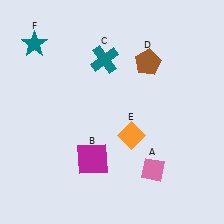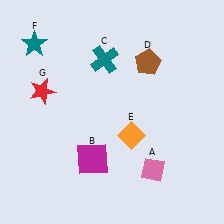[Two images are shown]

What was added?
A red star (G) was added in Image 2.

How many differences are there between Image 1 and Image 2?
There is 1 difference between the two images.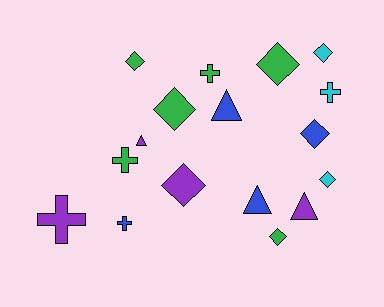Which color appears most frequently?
Green, with 6 objects.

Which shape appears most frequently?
Diamond, with 8 objects.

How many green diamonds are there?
There are 4 green diamonds.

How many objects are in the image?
There are 17 objects.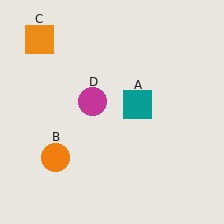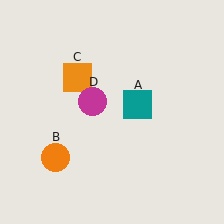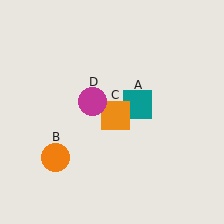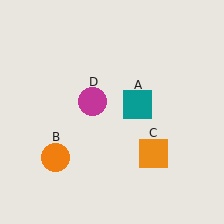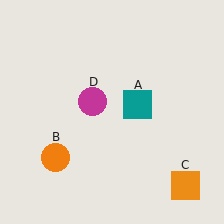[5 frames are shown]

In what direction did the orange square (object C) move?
The orange square (object C) moved down and to the right.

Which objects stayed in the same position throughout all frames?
Teal square (object A) and orange circle (object B) and magenta circle (object D) remained stationary.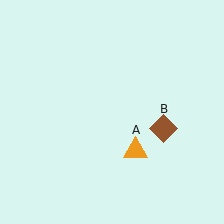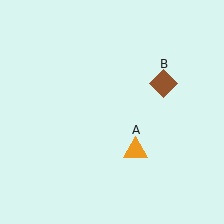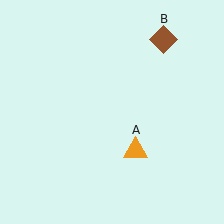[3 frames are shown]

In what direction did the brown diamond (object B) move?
The brown diamond (object B) moved up.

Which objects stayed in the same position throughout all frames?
Orange triangle (object A) remained stationary.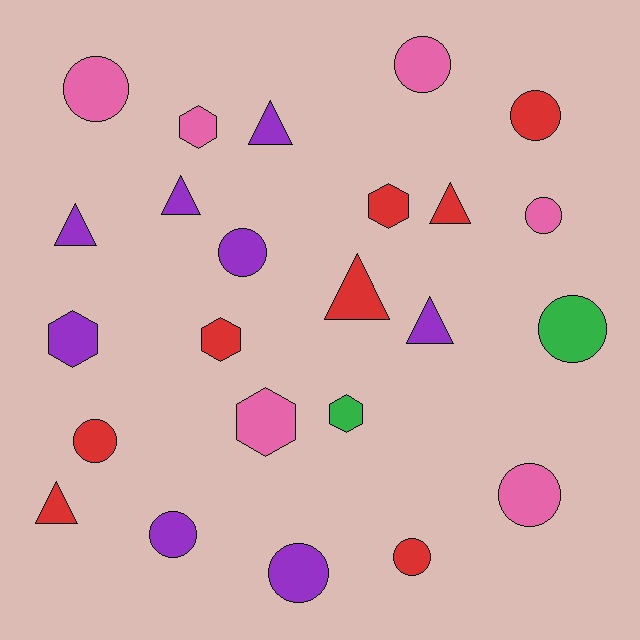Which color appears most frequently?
Purple, with 8 objects.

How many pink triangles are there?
There are no pink triangles.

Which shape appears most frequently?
Circle, with 11 objects.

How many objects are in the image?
There are 24 objects.